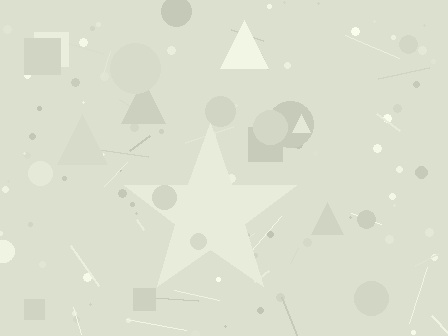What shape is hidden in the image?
A star is hidden in the image.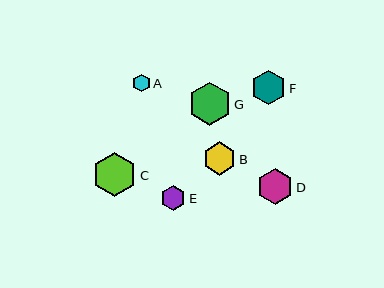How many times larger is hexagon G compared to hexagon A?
Hexagon G is approximately 2.5 times the size of hexagon A.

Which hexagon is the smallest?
Hexagon A is the smallest with a size of approximately 17 pixels.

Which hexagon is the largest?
Hexagon C is the largest with a size of approximately 44 pixels.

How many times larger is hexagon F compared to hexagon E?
Hexagon F is approximately 1.4 times the size of hexagon E.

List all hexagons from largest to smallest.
From largest to smallest: C, G, D, F, B, E, A.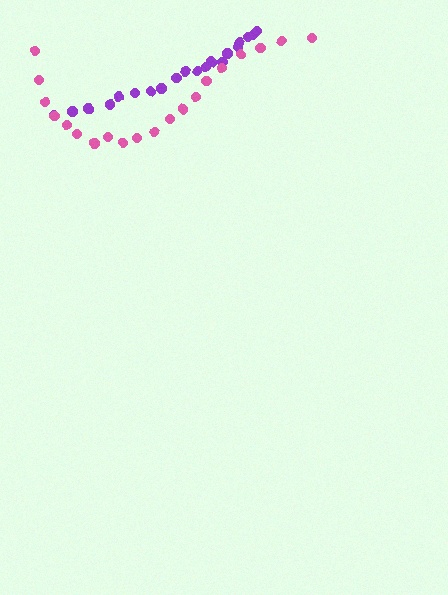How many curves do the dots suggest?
There are 2 distinct paths.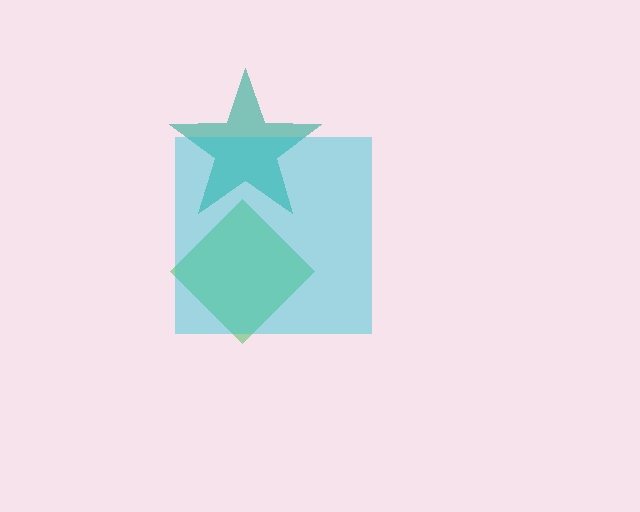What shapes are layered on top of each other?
The layered shapes are: a teal star, a green diamond, a cyan square.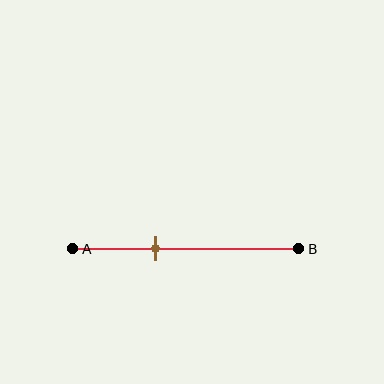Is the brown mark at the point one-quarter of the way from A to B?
No, the mark is at about 35% from A, not at the 25% one-quarter point.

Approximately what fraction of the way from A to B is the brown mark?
The brown mark is approximately 35% of the way from A to B.